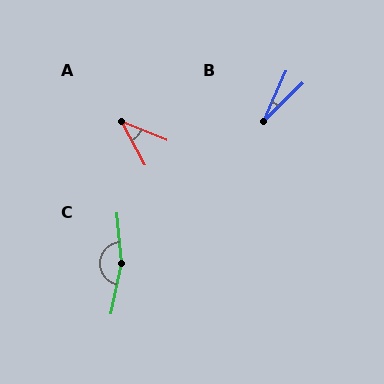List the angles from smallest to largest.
B (22°), A (40°), C (162°).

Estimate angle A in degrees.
Approximately 40 degrees.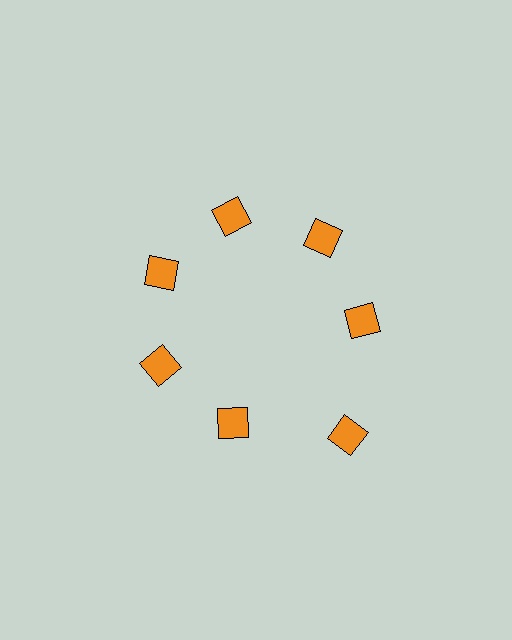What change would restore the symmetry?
The symmetry would be restored by moving it inward, back onto the ring so that all 7 diamonds sit at equal angles and equal distance from the center.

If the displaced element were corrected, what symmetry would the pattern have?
It would have 7-fold rotational symmetry — the pattern would map onto itself every 51 degrees.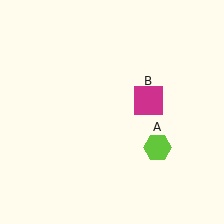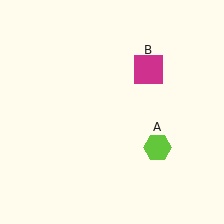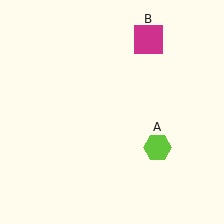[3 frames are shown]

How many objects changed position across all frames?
1 object changed position: magenta square (object B).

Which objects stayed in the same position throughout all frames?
Lime hexagon (object A) remained stationary.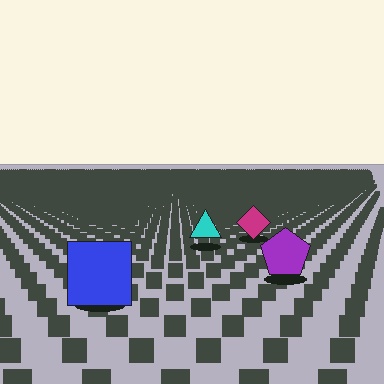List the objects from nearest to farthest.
From nearest to farthest: the blue square, the purple pentagon, the cyan triangle, the magenta diamond.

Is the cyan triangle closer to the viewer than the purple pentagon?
No. The purple pentagon is closer — you can tell from the texture gradient: the ground texture is coarser near it.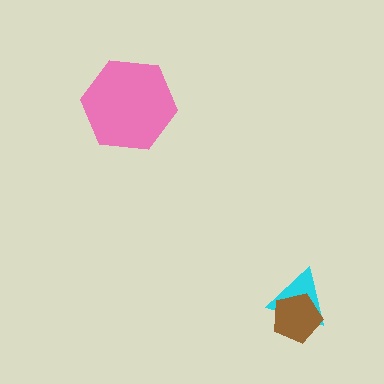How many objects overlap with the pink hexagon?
0 objects overlap with the pink hexagon.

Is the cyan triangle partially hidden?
Yes, it is partially covered by another shape.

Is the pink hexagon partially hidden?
No, no other shape covers it.